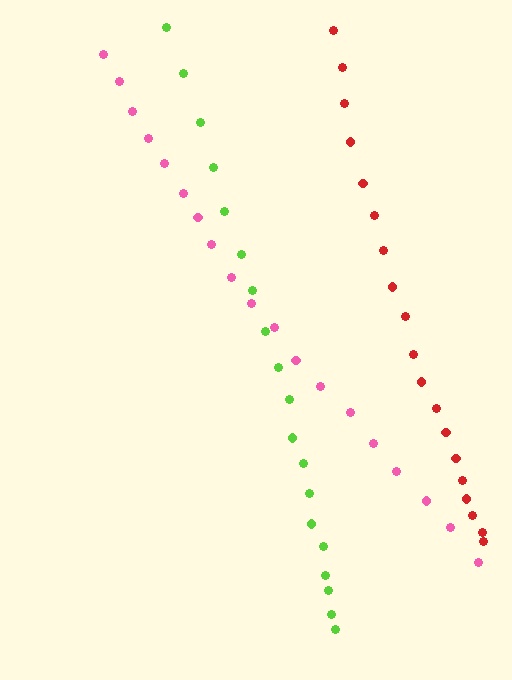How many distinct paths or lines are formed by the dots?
There are 3 distinct paths.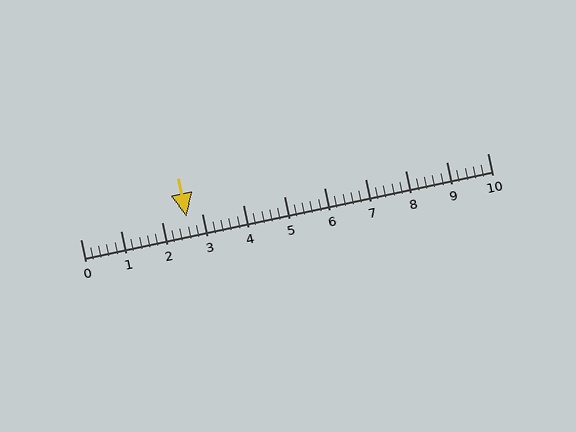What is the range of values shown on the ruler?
The ruler shows values from 0 to 10.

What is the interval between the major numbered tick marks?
The major tick marks are spaced 1 units apart.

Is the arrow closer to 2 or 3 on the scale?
The arrow is closer to 3.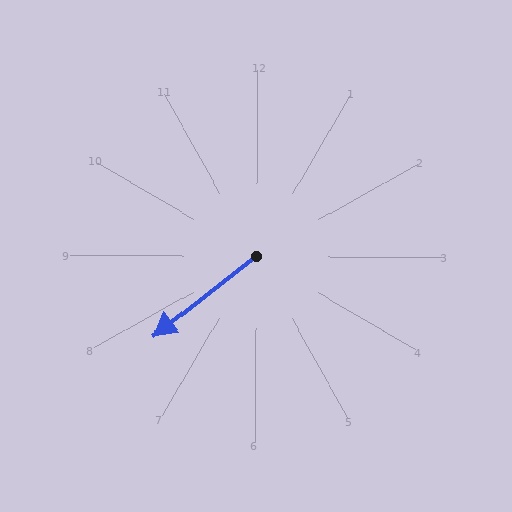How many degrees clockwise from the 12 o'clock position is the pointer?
Approximately 232 degrees.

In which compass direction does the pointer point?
Southwest.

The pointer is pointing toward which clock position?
Roughly 8 o'clock.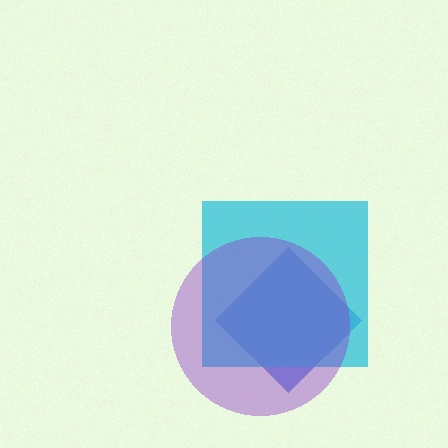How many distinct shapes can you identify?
There are 3 distinct shapes: a blue diamond, a cyan square, a purple circle.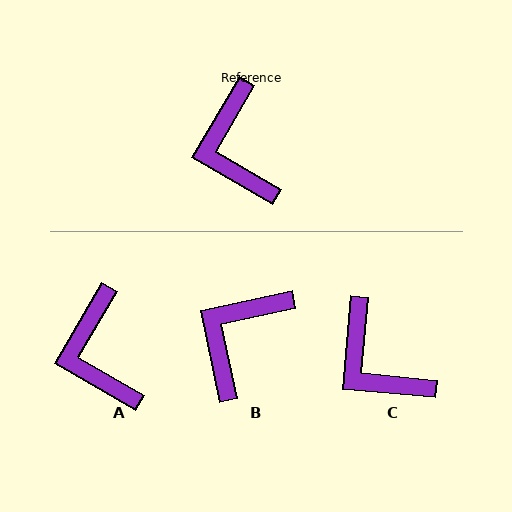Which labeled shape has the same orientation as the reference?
A.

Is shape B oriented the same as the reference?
No, it is off by about 48 degrees.